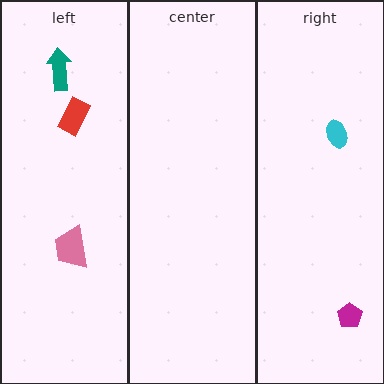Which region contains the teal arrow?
The left region.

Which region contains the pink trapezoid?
The left region.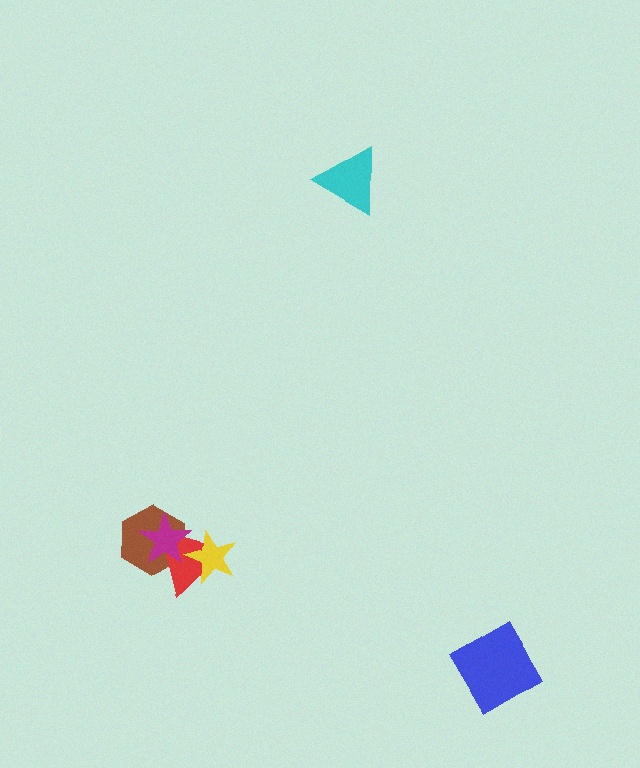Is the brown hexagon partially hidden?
Yes, it is partially covered by another shape.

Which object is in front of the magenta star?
The yellow star is in front of the magenta star.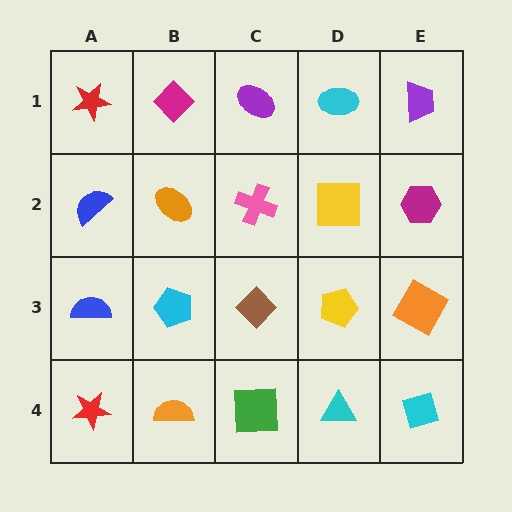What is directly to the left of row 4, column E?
A cyan triangle.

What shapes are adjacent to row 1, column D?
A yellow square (row 2, column D), a purple ellipse (row 1, column C), a purple trapezoid (row 1, column E).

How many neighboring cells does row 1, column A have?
2.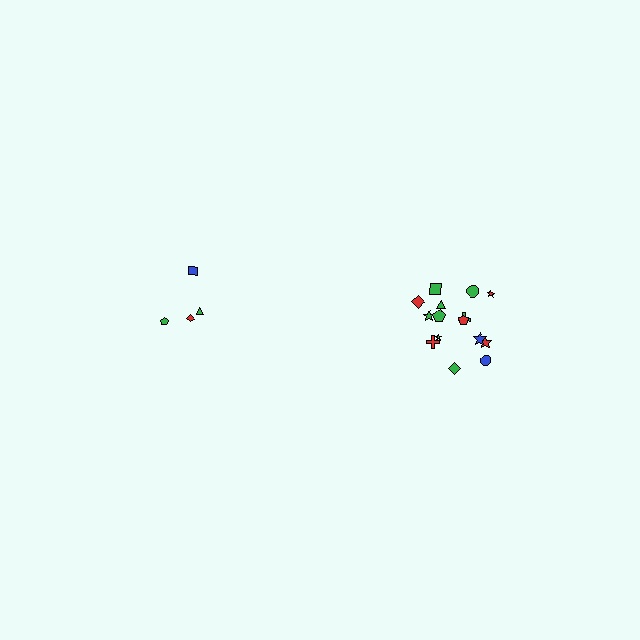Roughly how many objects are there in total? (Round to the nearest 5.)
Roughly 20 objects in total.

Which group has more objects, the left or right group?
The right group.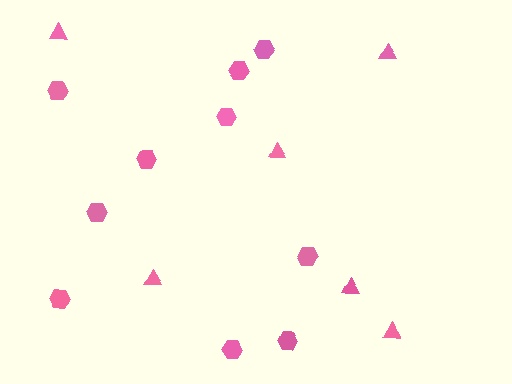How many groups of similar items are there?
There are 2 groups: one group of triangles (6) and one group of hexagons (10).